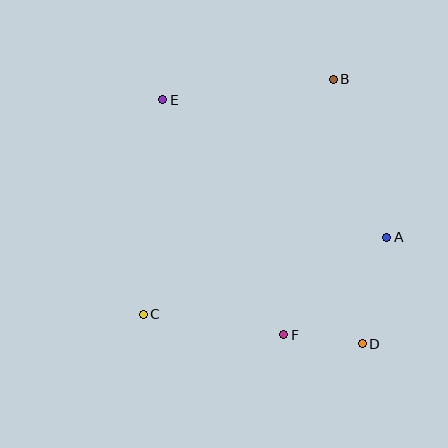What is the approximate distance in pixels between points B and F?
The distance between B and F is approximately 260 pixels.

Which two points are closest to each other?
Points D and F are closest to each other.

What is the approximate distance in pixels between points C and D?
The distance between C and D is approximately 221 pixels.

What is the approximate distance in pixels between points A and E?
The distance between A and E is approximately 263 pixels.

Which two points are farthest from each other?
Points D and E are farthest from each other.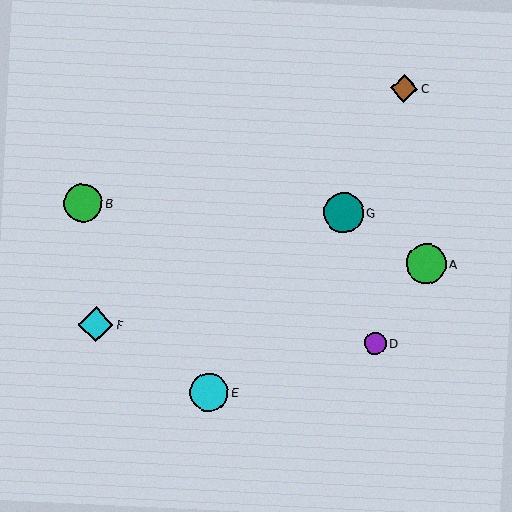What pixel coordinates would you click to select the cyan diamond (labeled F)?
Click at (96, 325) to select the cyan diamond F.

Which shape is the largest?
The teal circle (labeled G) is the largest.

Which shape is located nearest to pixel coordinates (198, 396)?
The cyan circle (labeled E) at (209, 392) is nearest to that location.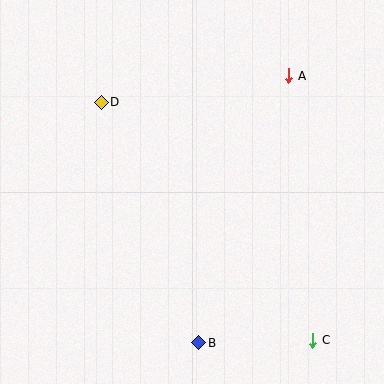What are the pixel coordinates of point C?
Point C is at (313, 340).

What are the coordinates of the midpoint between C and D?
The midpoint between C and D is at (207, 221).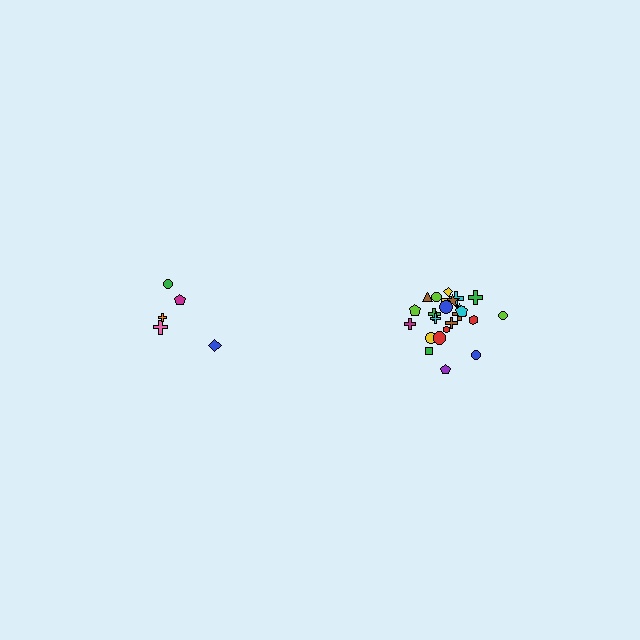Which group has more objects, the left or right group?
The right group.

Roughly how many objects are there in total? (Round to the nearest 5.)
Roughly 30 objects in total.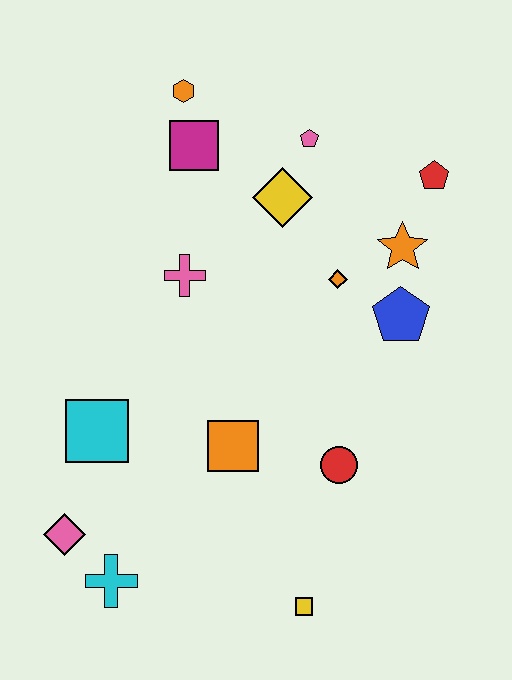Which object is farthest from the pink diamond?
The red pentagon is farthest from the pink diamond.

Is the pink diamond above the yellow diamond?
No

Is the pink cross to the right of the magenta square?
No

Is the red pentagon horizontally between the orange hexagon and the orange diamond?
No